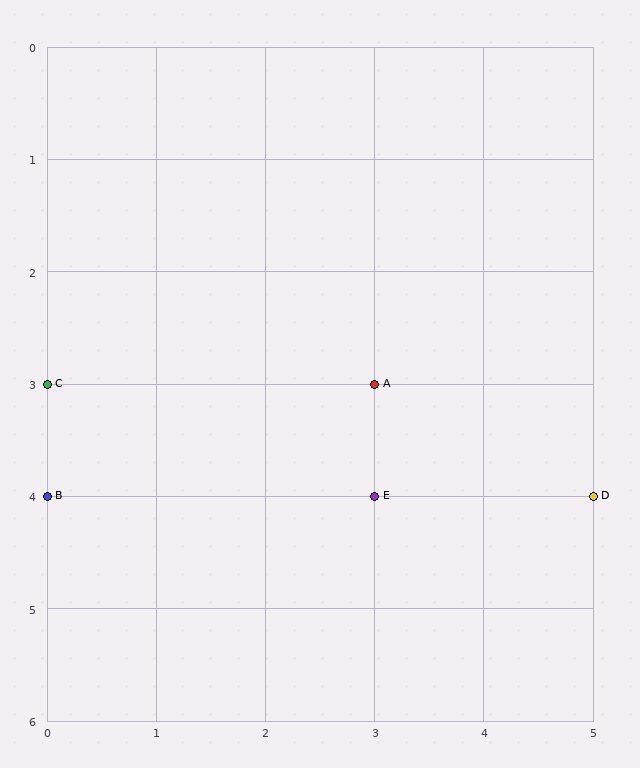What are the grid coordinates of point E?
Point E is at grid coordinates (3, 4).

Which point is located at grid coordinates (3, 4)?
Point E is at (3, 4).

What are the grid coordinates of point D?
Point D is at grid coordinates (5, 4).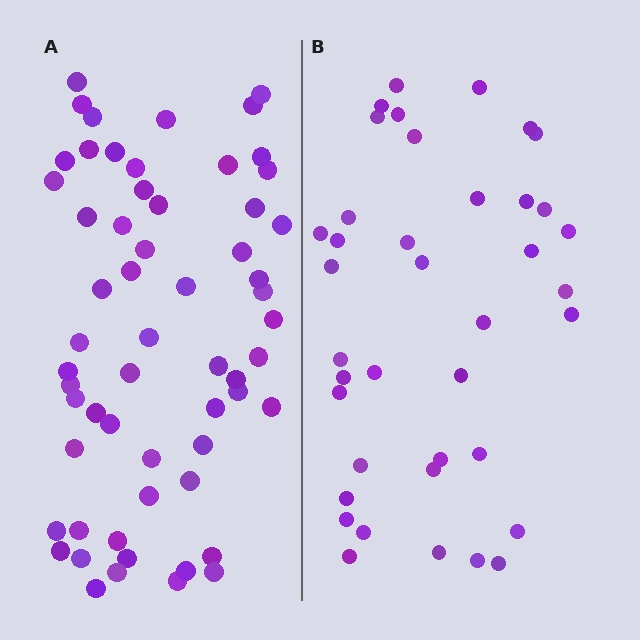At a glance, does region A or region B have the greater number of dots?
Region A (the left region) has more dots.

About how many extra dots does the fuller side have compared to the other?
Region A has approximately 20 more dots than region B.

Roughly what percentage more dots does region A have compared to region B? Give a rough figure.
About 50% more.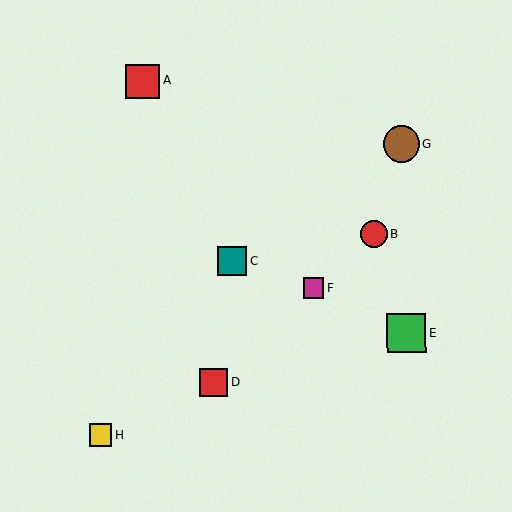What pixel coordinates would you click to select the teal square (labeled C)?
Click at (232, 261) to select the teal square C.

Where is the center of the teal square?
The center of the teal square is at (232, 261).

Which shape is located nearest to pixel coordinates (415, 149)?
The brown circle (labeled G) at (402, 144) is nearest to that location.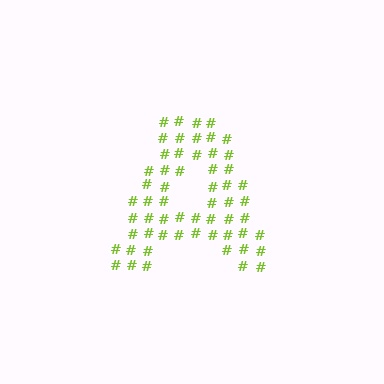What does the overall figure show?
The overall figure shows the letter A.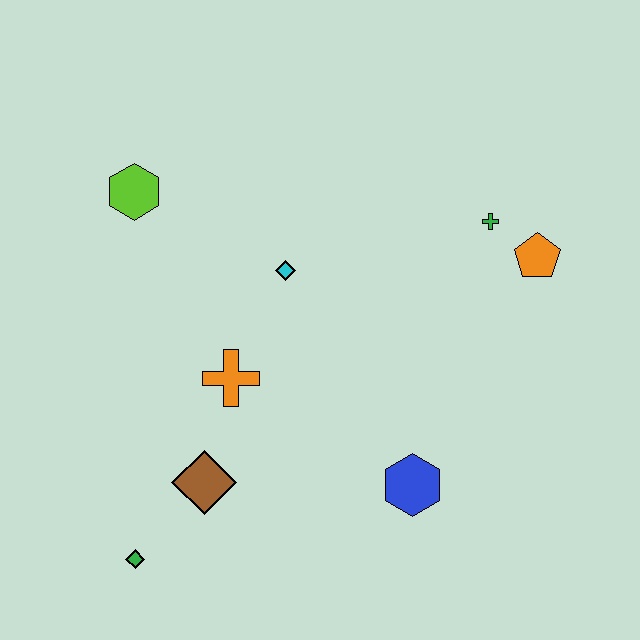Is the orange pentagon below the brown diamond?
No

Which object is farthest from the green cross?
The green diamond is farthest from the green cross.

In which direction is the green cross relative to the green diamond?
The green cross is to the right of the green diamond.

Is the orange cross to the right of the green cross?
No